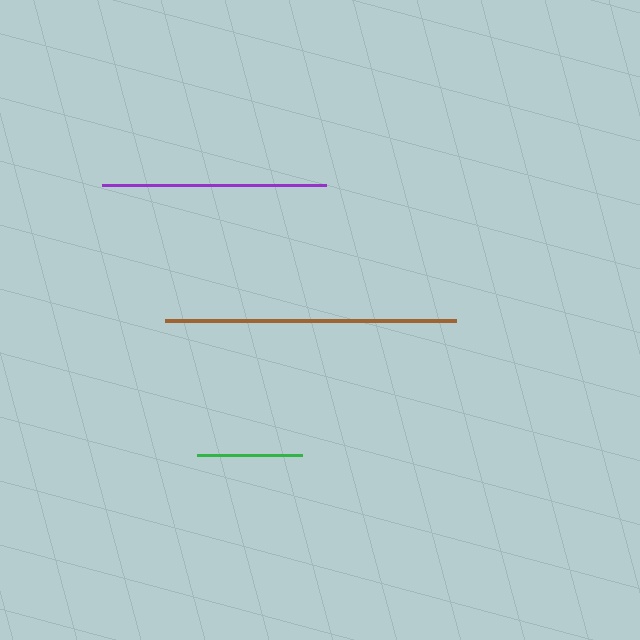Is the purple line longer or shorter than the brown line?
The brown line is longer than the purple line.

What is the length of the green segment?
The green segment is approximately 105 pixels long.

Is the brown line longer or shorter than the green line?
The brown line is longer than the green line.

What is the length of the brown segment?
The brown segment is approximately 291 pixels long.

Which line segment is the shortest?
The green line is the shortest at approximately 105 pixels.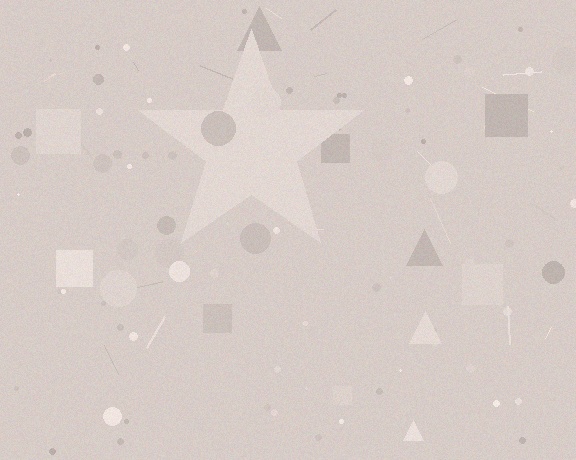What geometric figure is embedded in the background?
A star is embedded in the background.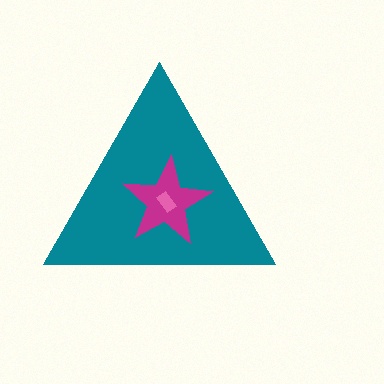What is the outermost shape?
The teal triangle.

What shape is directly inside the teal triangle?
The magenta star.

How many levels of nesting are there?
3.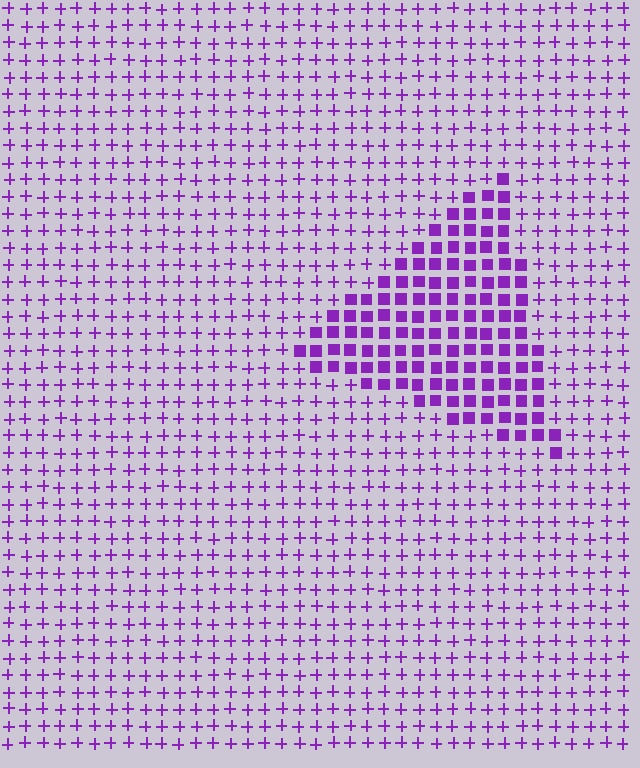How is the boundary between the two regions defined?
The boundary is defined by a change in element shape: squares inside vs. plus signs outside. All elements share the same color and spacing.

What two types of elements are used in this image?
The image uses squares inside the triangle region and plus signs outside it.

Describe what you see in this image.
The image is filled with small purple elements arranged in a uniform grid. A triangle-shaped region contains squares, while the surrounding area contains plus signs. The boundary is defined purely by the change in element shape.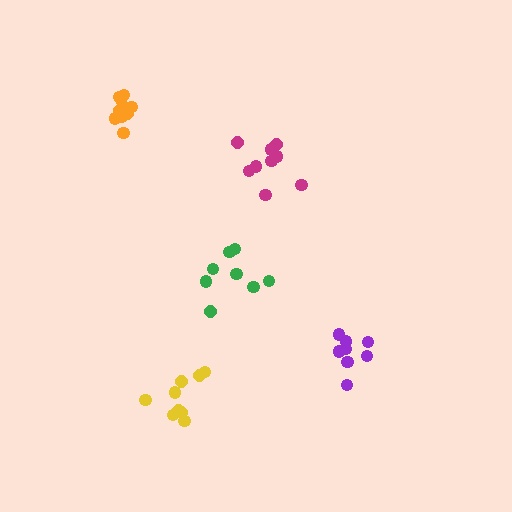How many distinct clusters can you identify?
There are 5 distinct clusters.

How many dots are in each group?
Group 1: 10 dots, Group 2: 9 dots, Group 3: 8 dots, Group 4: 9 dots, Group 5: 8 dots (44 total).